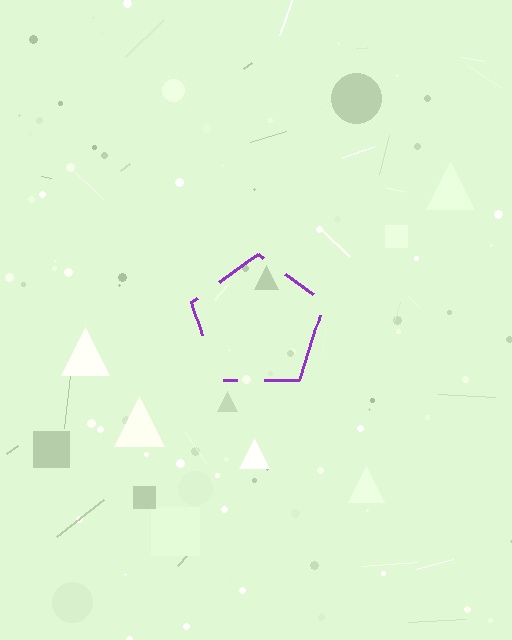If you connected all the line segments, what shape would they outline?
They would outline a pentagon.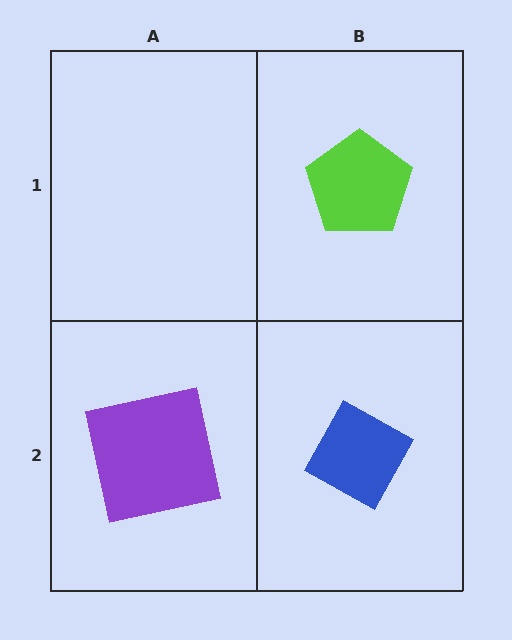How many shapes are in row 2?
2 shapes.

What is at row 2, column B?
A blue diamond.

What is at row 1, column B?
A lime pentagon.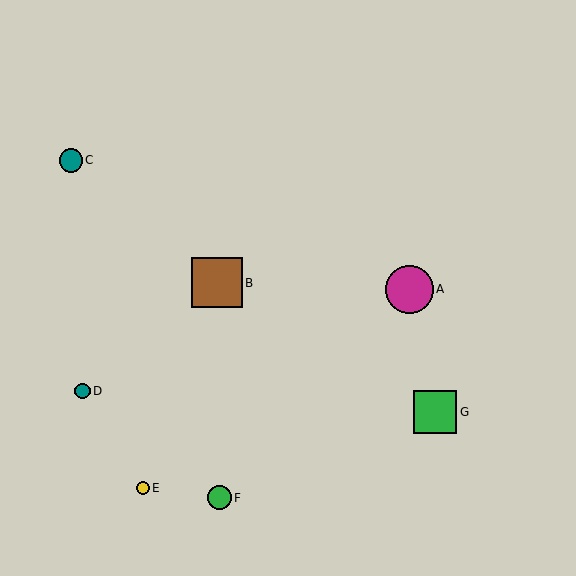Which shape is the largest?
The brown square (labeled B) is the largest.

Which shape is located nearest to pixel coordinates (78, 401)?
The teal circle (labeled D) at (83, 391) is nearest to that location.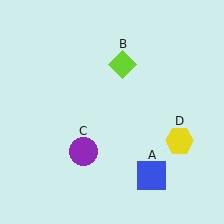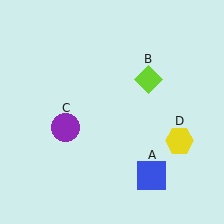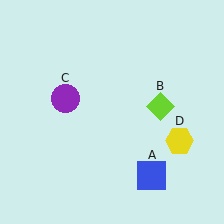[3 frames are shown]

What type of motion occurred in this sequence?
The lime diamond (object B), purple circle (object C) rotated clockwise around the center of the scene.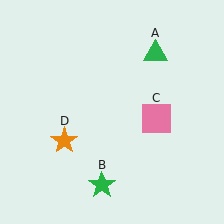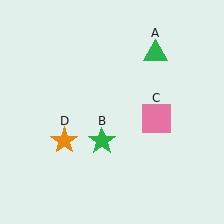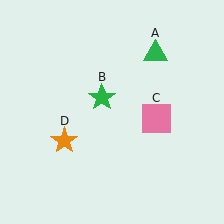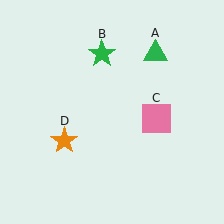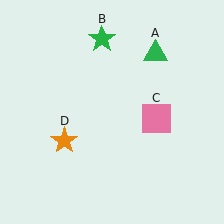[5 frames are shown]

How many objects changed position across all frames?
1 object changed position: green star (object B).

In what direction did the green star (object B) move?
The green star (object B) moved up.